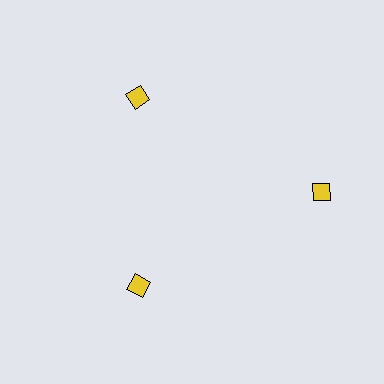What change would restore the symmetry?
The symmetry would be restored by moving it inward, back onto the ring so that all 3 diamonds sit at equal angles and equal distance from the center.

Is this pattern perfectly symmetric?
No. The 3 yellow diamonds are arranged in a ring, but one element near the 3 o'clock position is pushed outward from the center, breaking the 3-fold rotational symmetry.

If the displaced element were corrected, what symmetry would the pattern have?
It would have 3-fold rotational symmetry — the pattern would map onto itself every 120 degrees.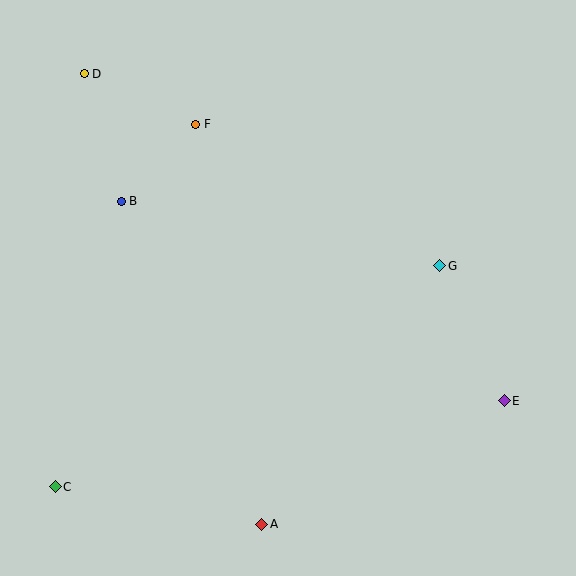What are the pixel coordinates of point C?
Point C is at (55, 487).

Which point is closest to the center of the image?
Point G at (440, 266) is closest to the center.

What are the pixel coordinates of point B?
Point B is at (121, 201).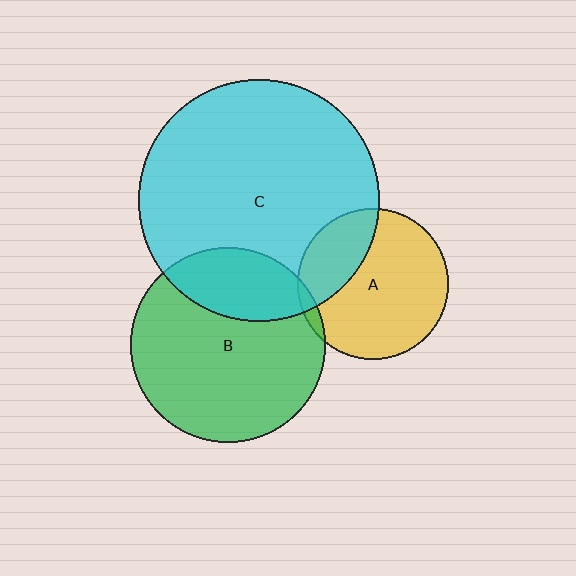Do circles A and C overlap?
Yes.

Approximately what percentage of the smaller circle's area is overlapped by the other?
Approximately 30%.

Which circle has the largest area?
Circle C (cyan).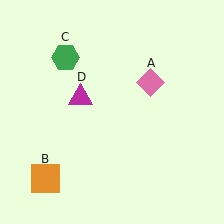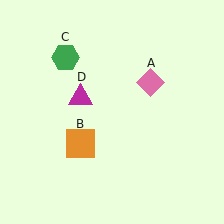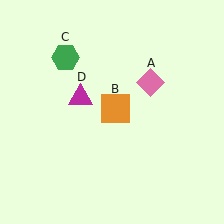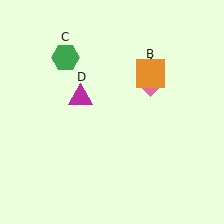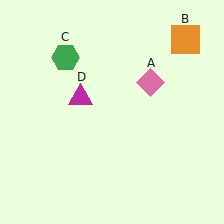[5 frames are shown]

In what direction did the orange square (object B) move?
The orange square (object B) moved up and to the right.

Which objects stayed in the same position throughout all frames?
Pink diamond (object A) and green hexagon (object C) and magenta triangle (object D) remained stationary.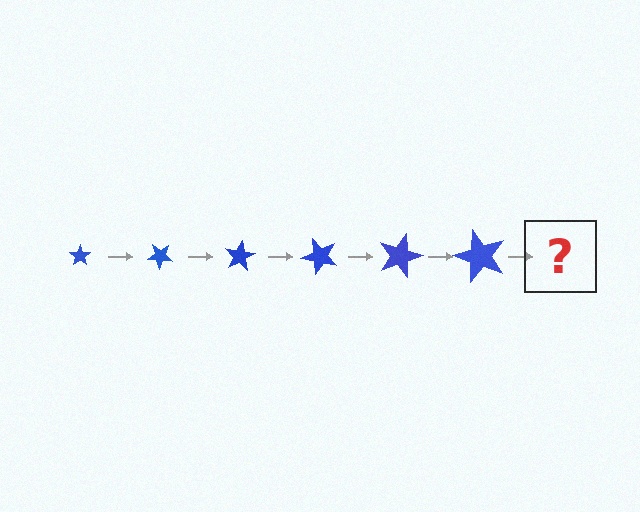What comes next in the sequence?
The next element should be a star, larger than the previous one and rotated 240 degrees from the start.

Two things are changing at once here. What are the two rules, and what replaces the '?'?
The two rules are that the star grows larger each step and it rotates 40 degrees each step. The '?' should be a star, larger than the previous one and rotated 240 degrees from the start.